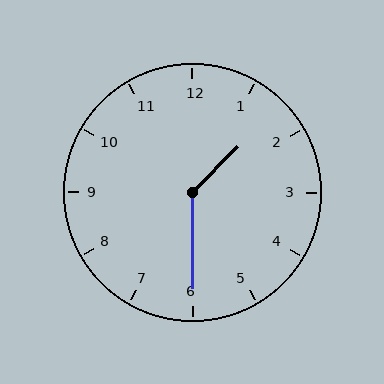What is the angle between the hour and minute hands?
Approximately 135 degrees.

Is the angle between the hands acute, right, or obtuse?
It is obtuse.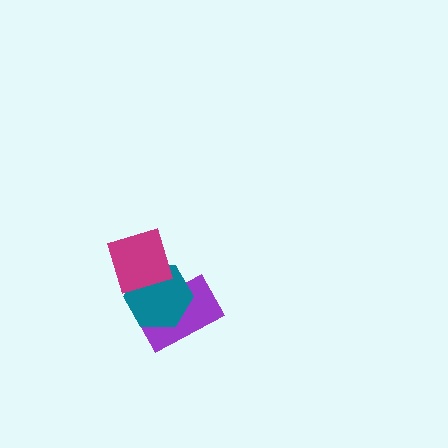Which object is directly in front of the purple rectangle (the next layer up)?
The teal hexagon is directly in front of the purple rectangle.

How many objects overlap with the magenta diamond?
2 objects overlap with the magenta diamond.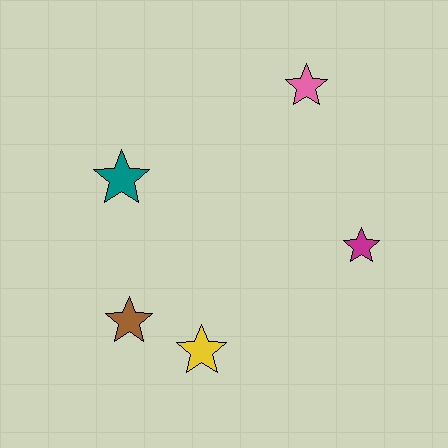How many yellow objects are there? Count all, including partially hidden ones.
There is 1 yellow object.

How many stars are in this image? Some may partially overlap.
There are 5 stars.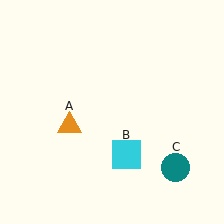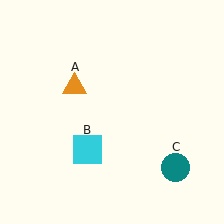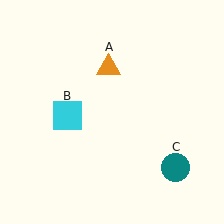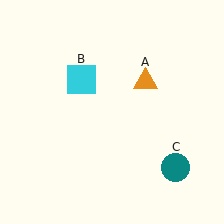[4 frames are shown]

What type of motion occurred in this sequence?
The orange triangle (object A), cyan square (object B) rotated clockwise around the center of the scene.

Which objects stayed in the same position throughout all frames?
Teal circle (object C) remained stationary.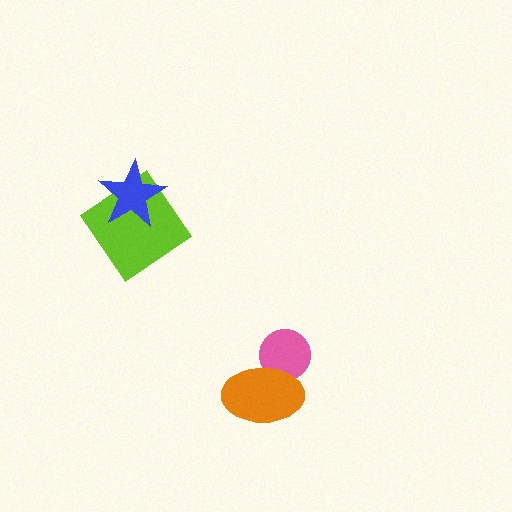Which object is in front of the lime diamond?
The blue star is in front of the lime diamond.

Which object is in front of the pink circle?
The orange ellipse is in front of the pink circle.